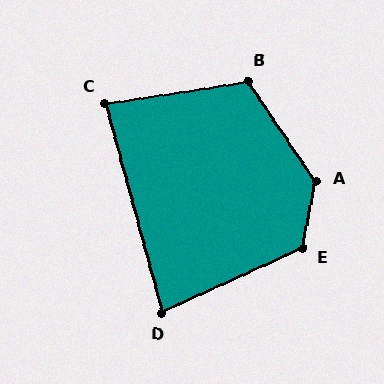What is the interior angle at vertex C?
Approximately 83 degrees (acute).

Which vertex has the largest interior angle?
A, at approximately 135 degrees.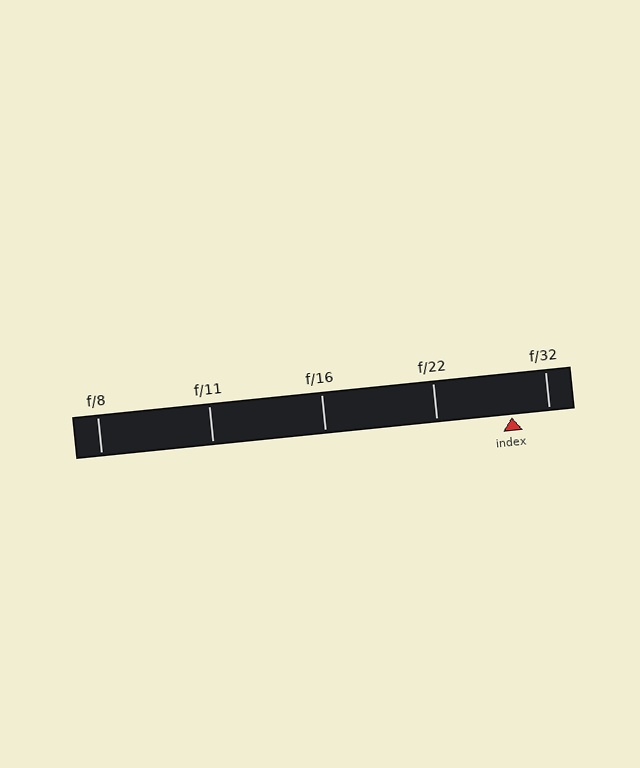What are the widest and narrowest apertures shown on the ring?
The widest aperture shown is f/8 and the narrowest is f/32.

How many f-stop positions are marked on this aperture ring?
There are 5 f-stop positions marked.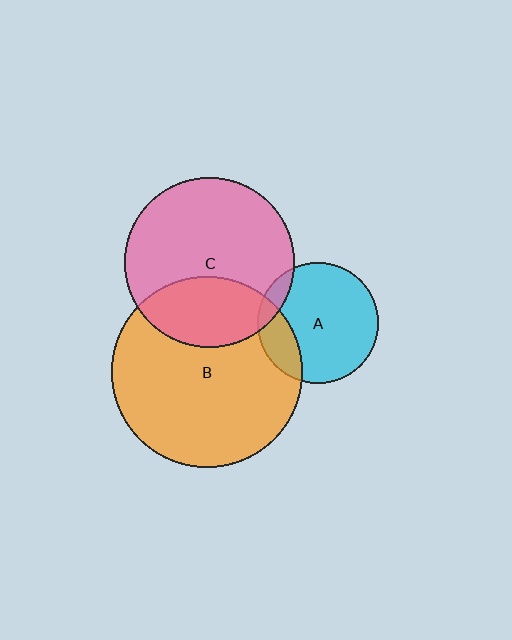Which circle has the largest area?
Circle B (orange).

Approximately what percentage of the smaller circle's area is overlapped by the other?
Approximately 20%.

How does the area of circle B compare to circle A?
Approximately 2.5 times.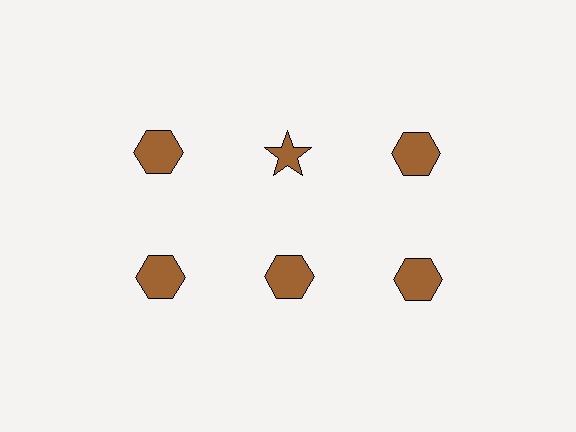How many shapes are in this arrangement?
There are 6 shapes arranged in a grid pattern.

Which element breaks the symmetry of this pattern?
The brown star in the top row, second from left column breaks the symmetry. All other shapes are brown hexagons.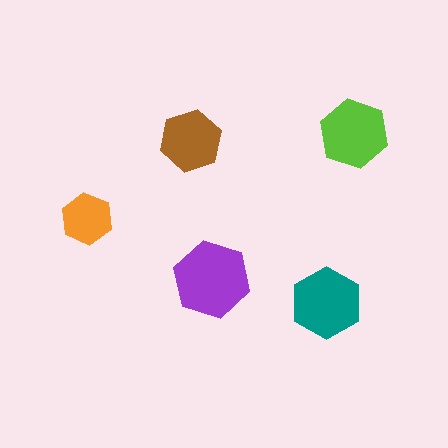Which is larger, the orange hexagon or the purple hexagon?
The purple one.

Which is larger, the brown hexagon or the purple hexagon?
The purple one.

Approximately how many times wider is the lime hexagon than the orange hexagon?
About 1.5 times wider.